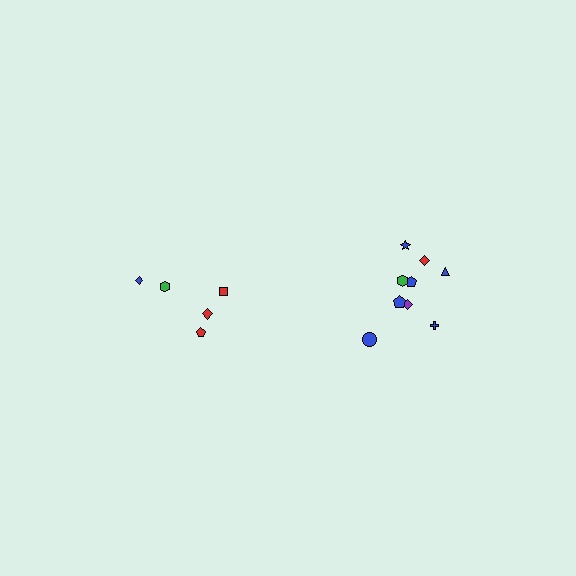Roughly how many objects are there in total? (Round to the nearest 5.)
Roughly 15 objects in total.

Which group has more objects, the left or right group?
The right group.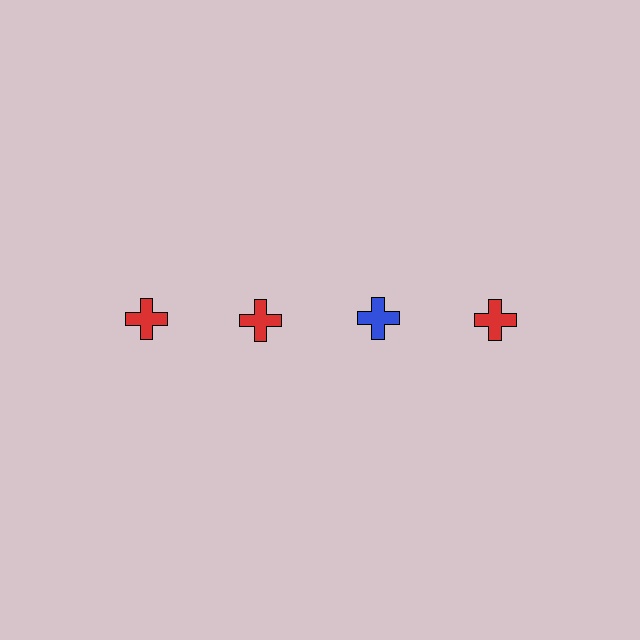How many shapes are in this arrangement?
There are 4 shapes arranged in a grid pattern.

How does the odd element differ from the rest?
It has a different color: blue instead of red.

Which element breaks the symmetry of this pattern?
The blue cross in the top row, center column breaks the symmetry. All other shapes are red crosses.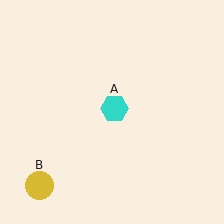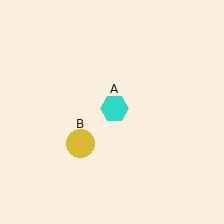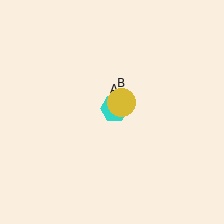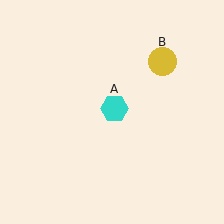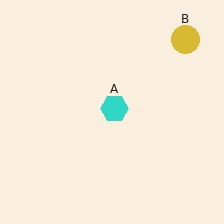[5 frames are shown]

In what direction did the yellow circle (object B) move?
The yellow circle (object B) moved up and to the right.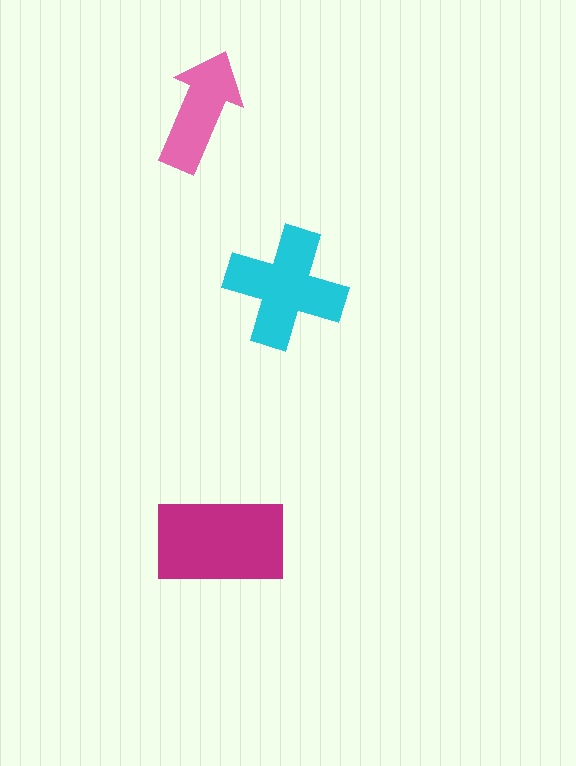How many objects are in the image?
There are 3 objects in the image.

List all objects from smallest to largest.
The pink arrow, the cyan cross, the magenta rectangle.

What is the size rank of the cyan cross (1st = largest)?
2nd.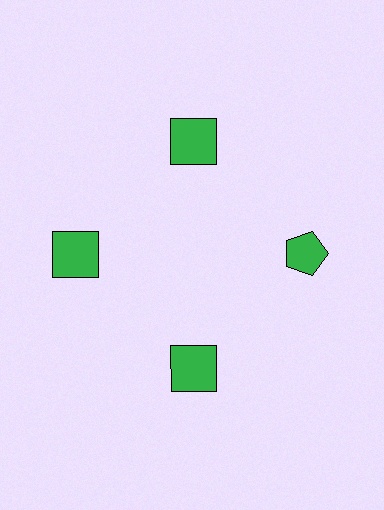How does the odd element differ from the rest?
It has a different shape: pentagon instead of square.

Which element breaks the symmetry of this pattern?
The green pentagon at roughly the 3 o'clock position breaks the symmetry. All other shapes are green squares.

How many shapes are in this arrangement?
There are 4 shapes arranged in a ring pattern.